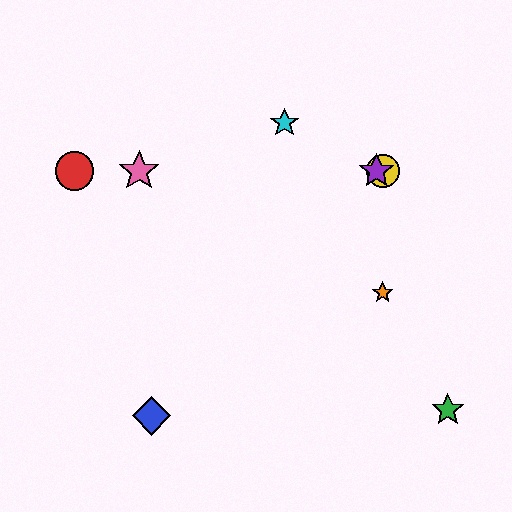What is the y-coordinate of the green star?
The green star is at y≈410.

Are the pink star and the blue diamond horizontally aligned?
No, the pink star is at y≈171 and the blue diamond is at y≈416.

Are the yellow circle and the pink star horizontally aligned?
Yes, both are at y≈171.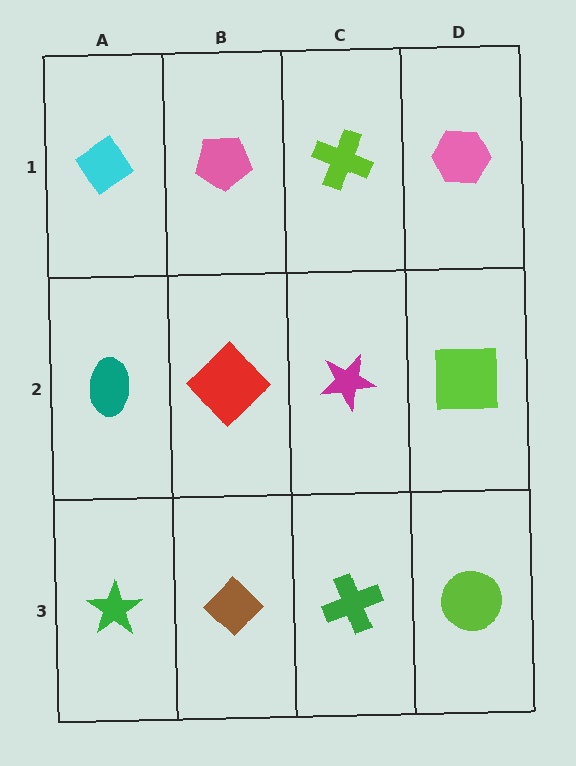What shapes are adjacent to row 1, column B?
A red diamond (row 2, column B), a cyan diamond (row 1, column A), a lime cross (row 1, column C).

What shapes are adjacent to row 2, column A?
A cyan diamond (row 1, column A), a green star (row 3, column A), a red diamond (row 2, column B).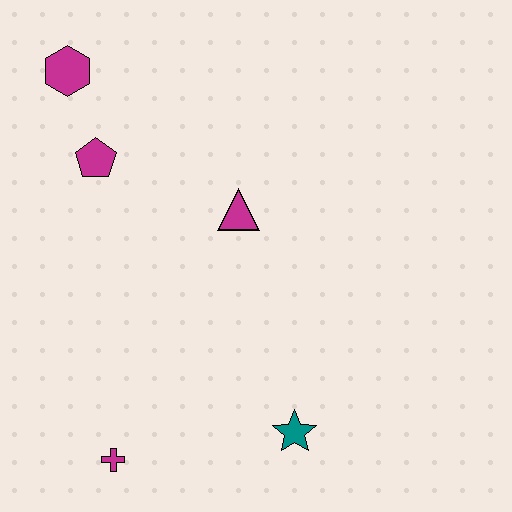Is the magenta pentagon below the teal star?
No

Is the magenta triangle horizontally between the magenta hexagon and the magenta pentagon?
No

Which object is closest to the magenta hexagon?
The magenta pentagon is closest to the magenta hexagon.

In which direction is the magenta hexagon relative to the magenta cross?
The magenta hexagon is above the magenta cross.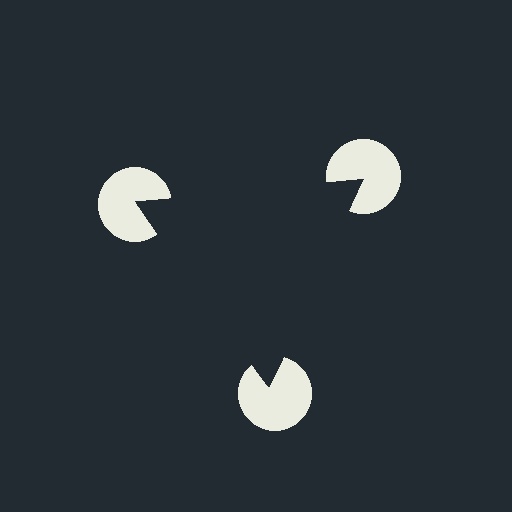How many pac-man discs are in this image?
There are 3 — one at each vertex of the illusory triangle.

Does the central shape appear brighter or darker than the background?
It typically appears slightly darker than the background, even though no actual brightness change is drawn.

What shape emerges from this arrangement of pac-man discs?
An illusory triangle — its edges are inferred from the aligned wedge cuts in the pac-man discs, not physically drawn.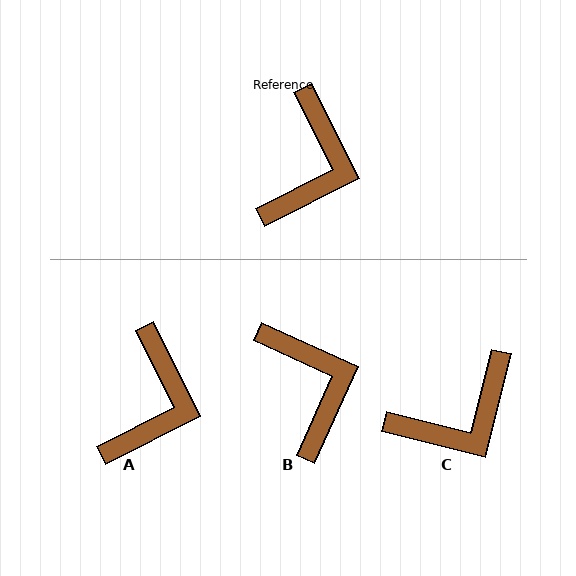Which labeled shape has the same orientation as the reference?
A.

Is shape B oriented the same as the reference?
No, it is off by about 39 degrees.